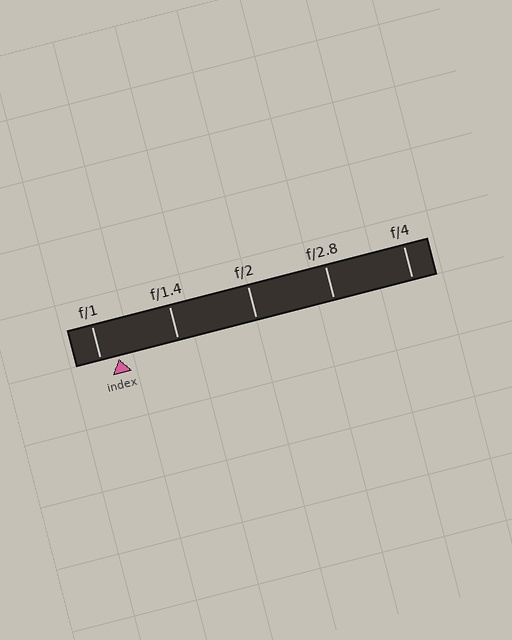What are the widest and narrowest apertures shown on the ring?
The widest aperture shown is f/1 and the narrowest is f/4.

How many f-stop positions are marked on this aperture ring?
There are 5 f-stop positions marked.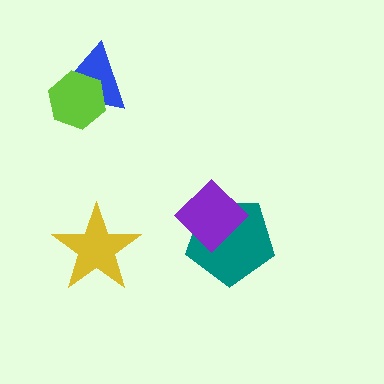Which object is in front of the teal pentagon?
The purple diamond is in front of the teal pentagon.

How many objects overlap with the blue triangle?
1 object overlaps with the blue triangle.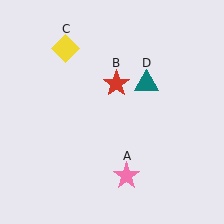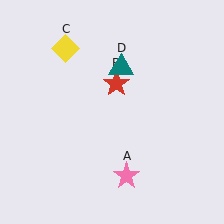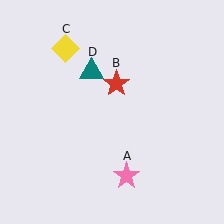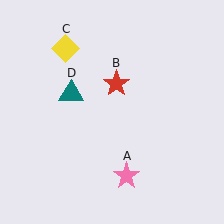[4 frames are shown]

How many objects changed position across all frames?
1 object changed position: teal triangle (object D).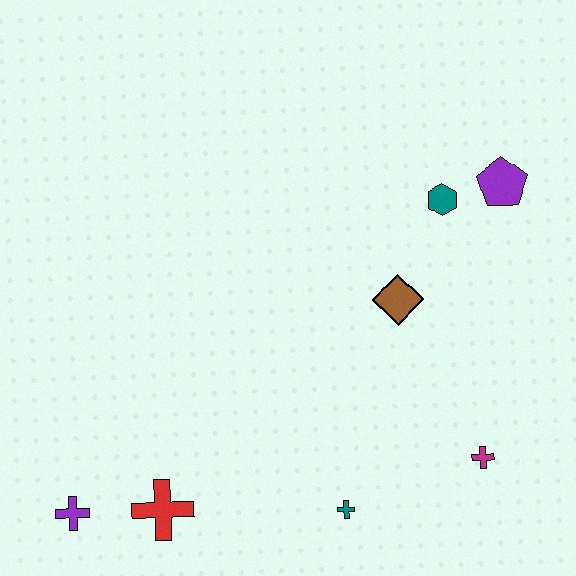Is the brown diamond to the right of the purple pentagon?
No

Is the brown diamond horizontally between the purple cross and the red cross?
No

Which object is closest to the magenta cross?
The teal cross is closest to the magenta cross.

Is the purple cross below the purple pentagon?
Yes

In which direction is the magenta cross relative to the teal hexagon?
The magenta cross is below the teal hexagon.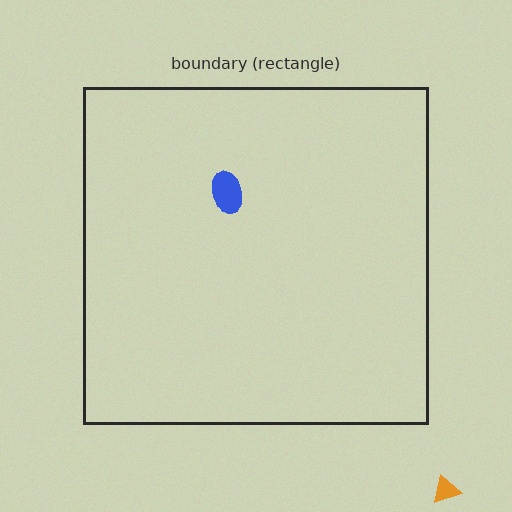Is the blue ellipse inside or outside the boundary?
Inside.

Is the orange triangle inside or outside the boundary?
Outside.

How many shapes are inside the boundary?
1 inside, 1 outside.